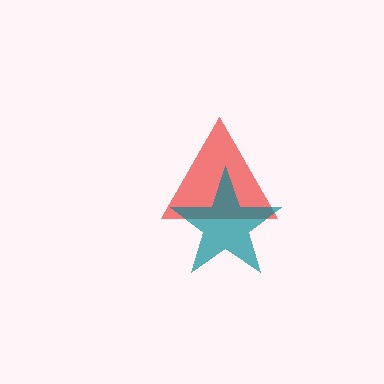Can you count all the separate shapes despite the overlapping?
Yes, there are 2 separate shapes.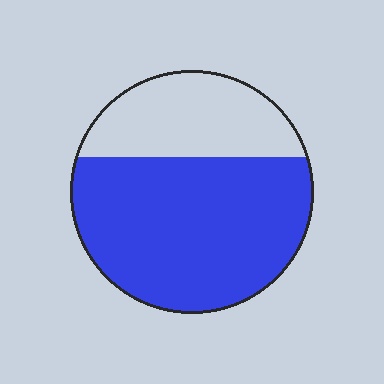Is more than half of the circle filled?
Yes.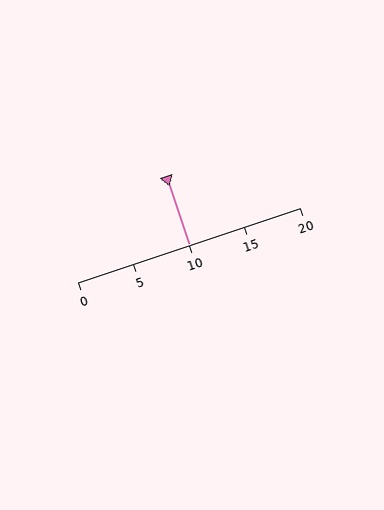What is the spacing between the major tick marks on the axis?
The major ticks are spaced 5 apart.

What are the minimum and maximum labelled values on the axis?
The axis runs from 0 to 20.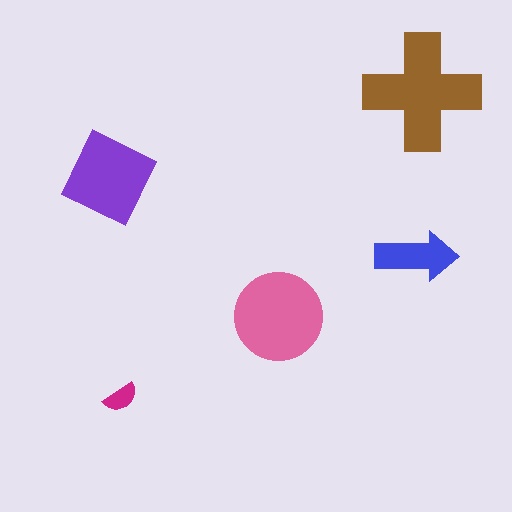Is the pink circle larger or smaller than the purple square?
Larger.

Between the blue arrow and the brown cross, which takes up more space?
The brown cross.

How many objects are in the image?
There are 5 objects in the image.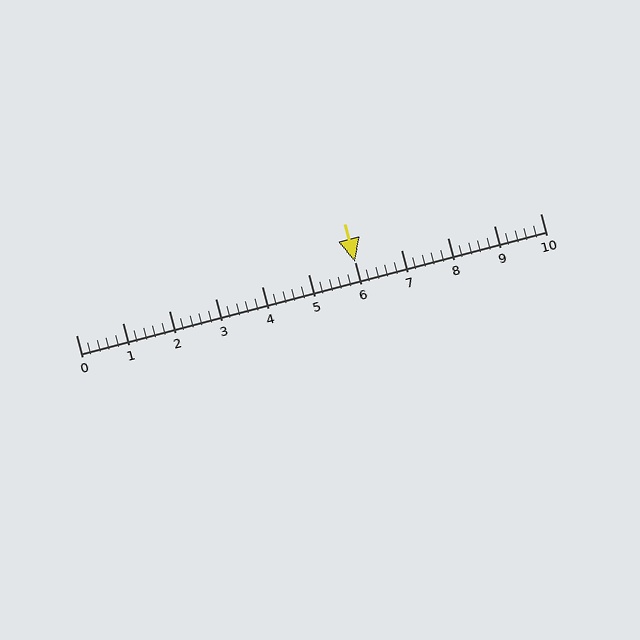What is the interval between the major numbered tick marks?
The major tick marks are spaced 1 units apart.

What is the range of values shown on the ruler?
The ruler shows values from 0 to 10.